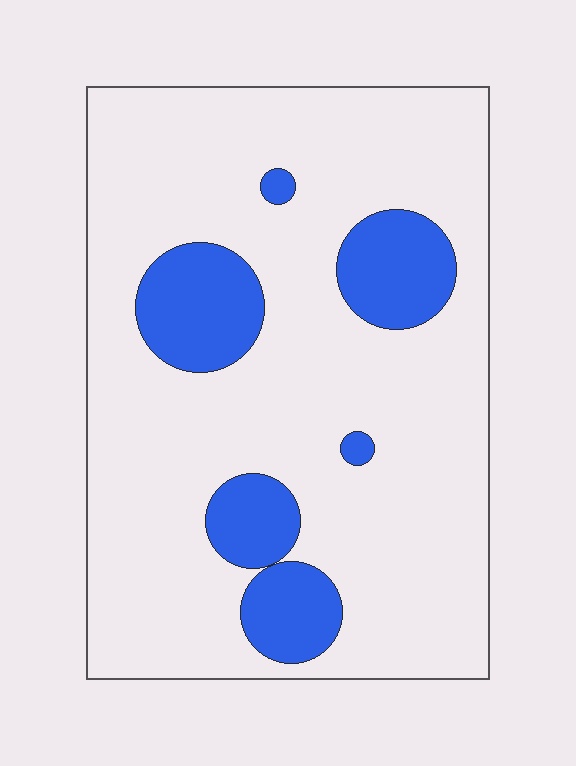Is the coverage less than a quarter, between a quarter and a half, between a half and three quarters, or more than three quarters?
Less than a quarter.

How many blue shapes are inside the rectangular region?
6.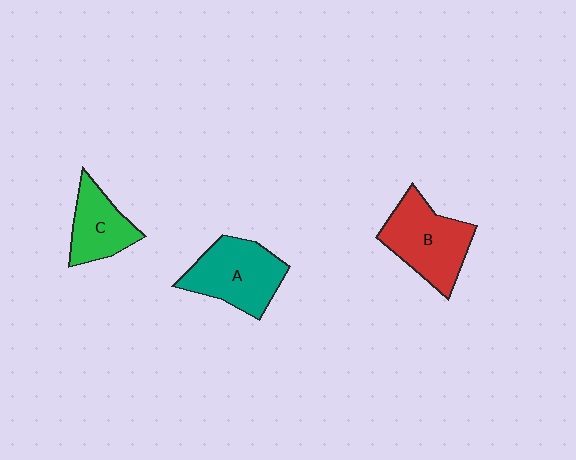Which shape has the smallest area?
Shape C (green).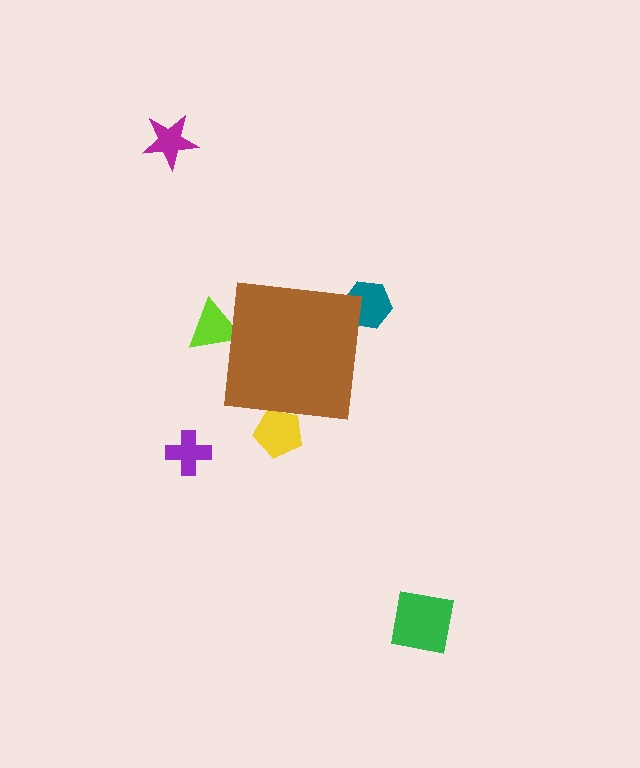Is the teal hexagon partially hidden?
Yes, the teal hexagon is partially hidden behind the brown square.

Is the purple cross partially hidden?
No, the purple cross is fully visible.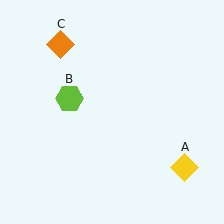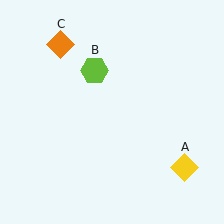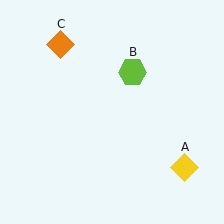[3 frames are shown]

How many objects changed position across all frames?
1 object changed position: lime hexagon (object B).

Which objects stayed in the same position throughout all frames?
Yellow diamond (object A) and orange diamond (object C) remained stationary.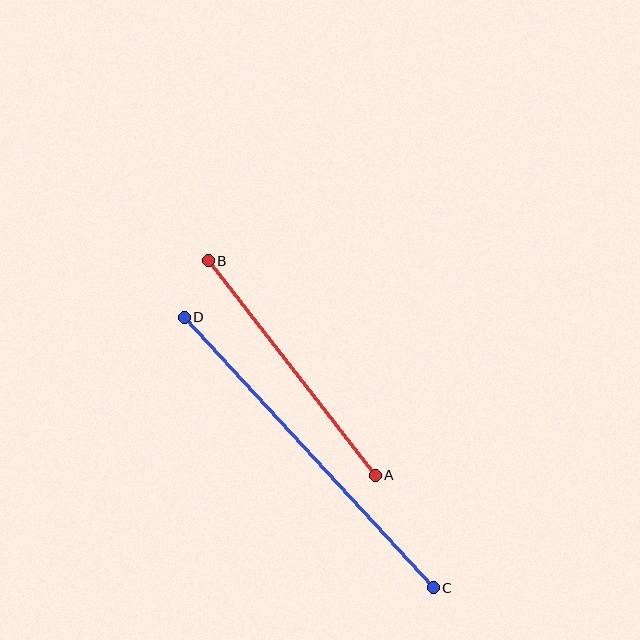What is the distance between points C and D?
The distance is approximately 368 pixels.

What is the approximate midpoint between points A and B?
The midpoint is at approximately (292, 368) pixels.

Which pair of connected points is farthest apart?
Points C and D are farthest apart.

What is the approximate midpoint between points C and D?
The midpoint is at approximately (309, 452) pixels.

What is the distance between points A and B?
The distance is approximately 272 pixels.